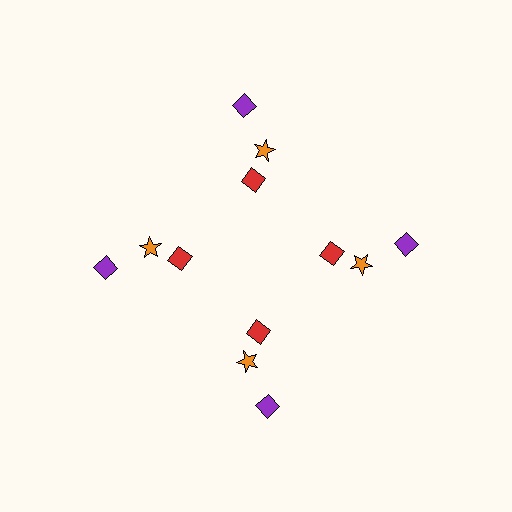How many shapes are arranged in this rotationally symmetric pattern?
There are 12 shapes, arranged in 4 groups of 3.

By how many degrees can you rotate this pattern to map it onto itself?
The pattern maps onto itself every 90 degrees of rotation.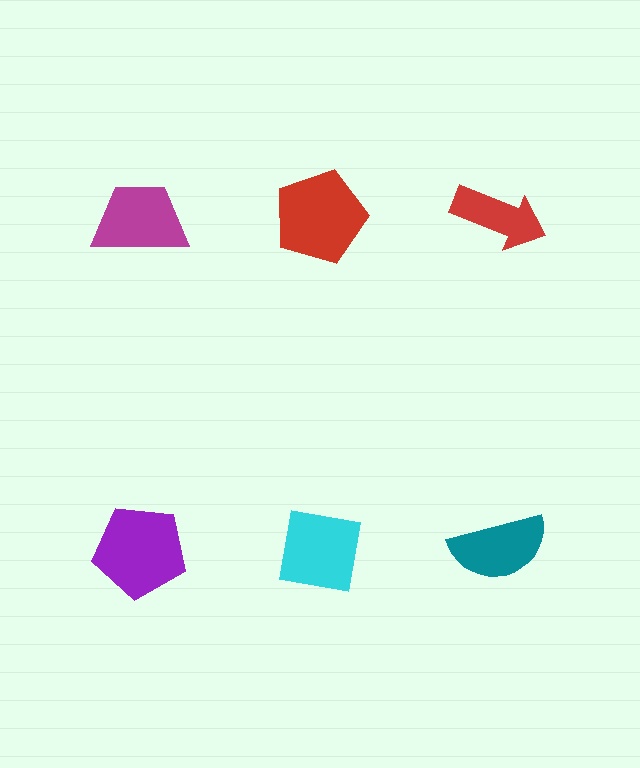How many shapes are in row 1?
3 shapes.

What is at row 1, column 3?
A red arrow.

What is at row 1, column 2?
A red pentagon.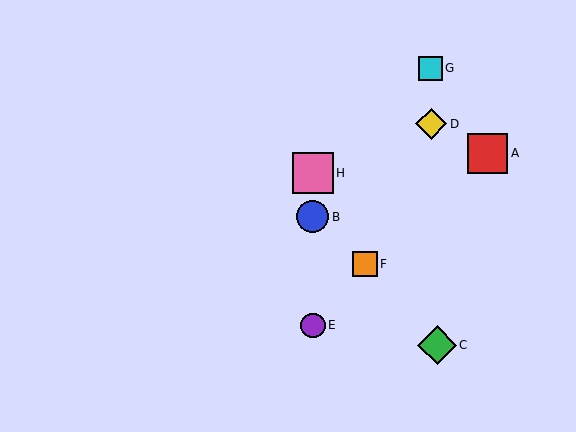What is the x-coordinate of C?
Object C is at x≈437.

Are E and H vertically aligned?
Yes, both are at x≈313.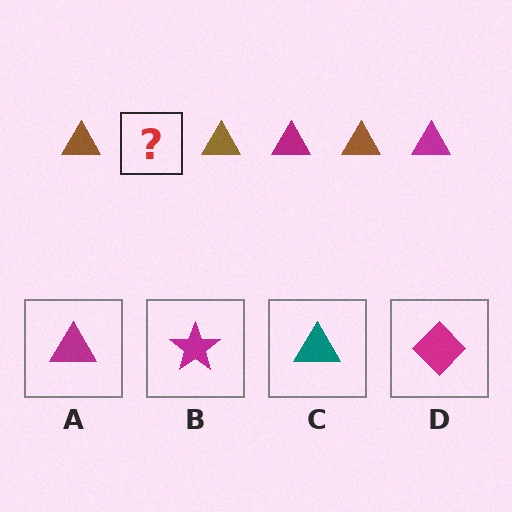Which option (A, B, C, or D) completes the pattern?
A.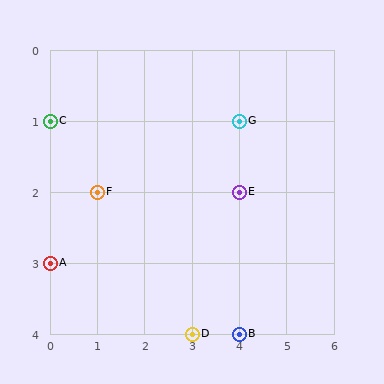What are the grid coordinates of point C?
Point C is at grid coordinates (0, 1).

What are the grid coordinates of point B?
Point B is at grid coordinates (4, 4).